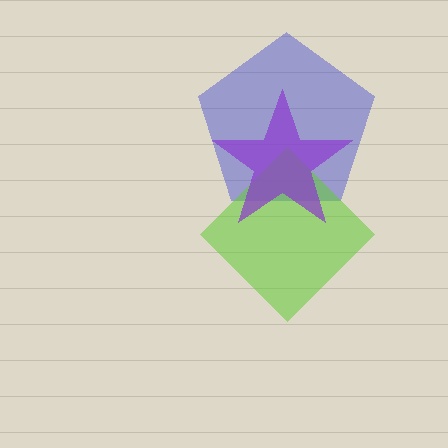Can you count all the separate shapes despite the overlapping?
Yes, there are 3 separate shapes.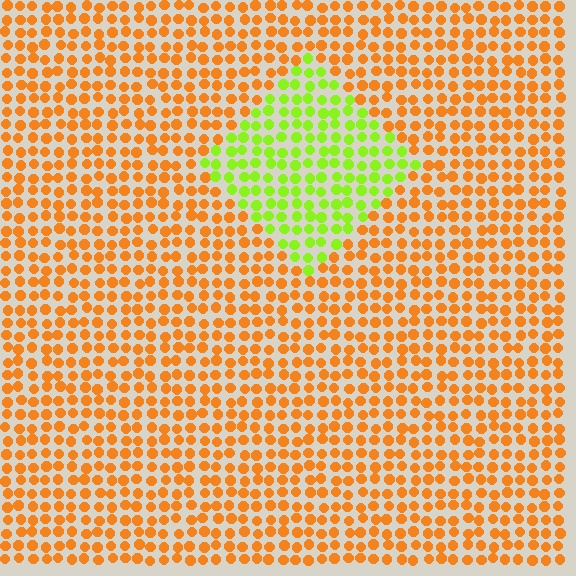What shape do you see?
I see a diamond.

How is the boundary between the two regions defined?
The boundary is defined purely by a slight shift in hue (about 61 degrees). Spacing, size, and orientation are identical on both sides.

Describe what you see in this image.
The image is filled with small orange elements in a uniform arrangement. A diamond-shaped region is visible where the elements are tinted to a slightly different hue, forming a subtle color boundary.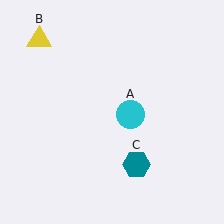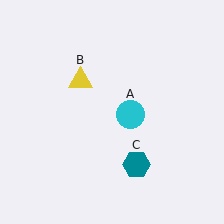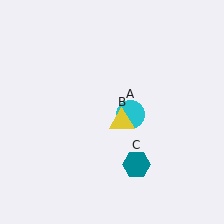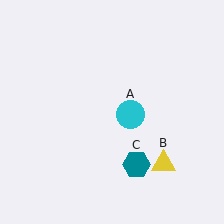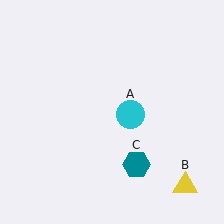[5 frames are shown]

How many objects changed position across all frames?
1 object changed position: yellow triangle (object B).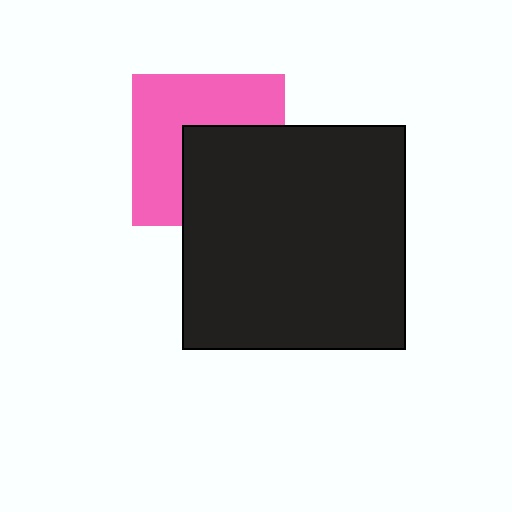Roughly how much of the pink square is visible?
About half of it is visible (roughly 56%).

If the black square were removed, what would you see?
You would see the complete pink square.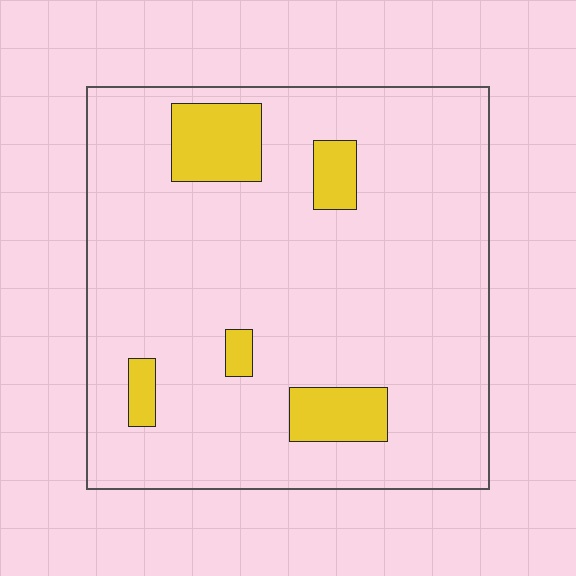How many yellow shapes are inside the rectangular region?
5.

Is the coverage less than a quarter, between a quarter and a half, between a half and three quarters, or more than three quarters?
Less than a quarter.